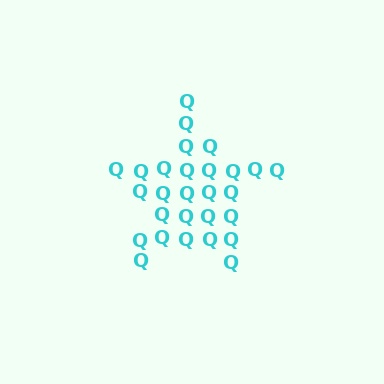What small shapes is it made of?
It is made of small letter Q's.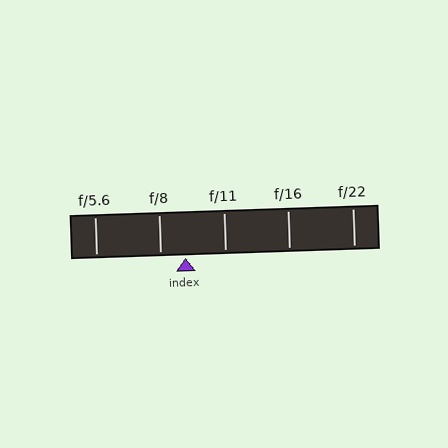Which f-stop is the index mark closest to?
The index mark is closest to f/8.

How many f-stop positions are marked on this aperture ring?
There are 5 f-stop positions marked.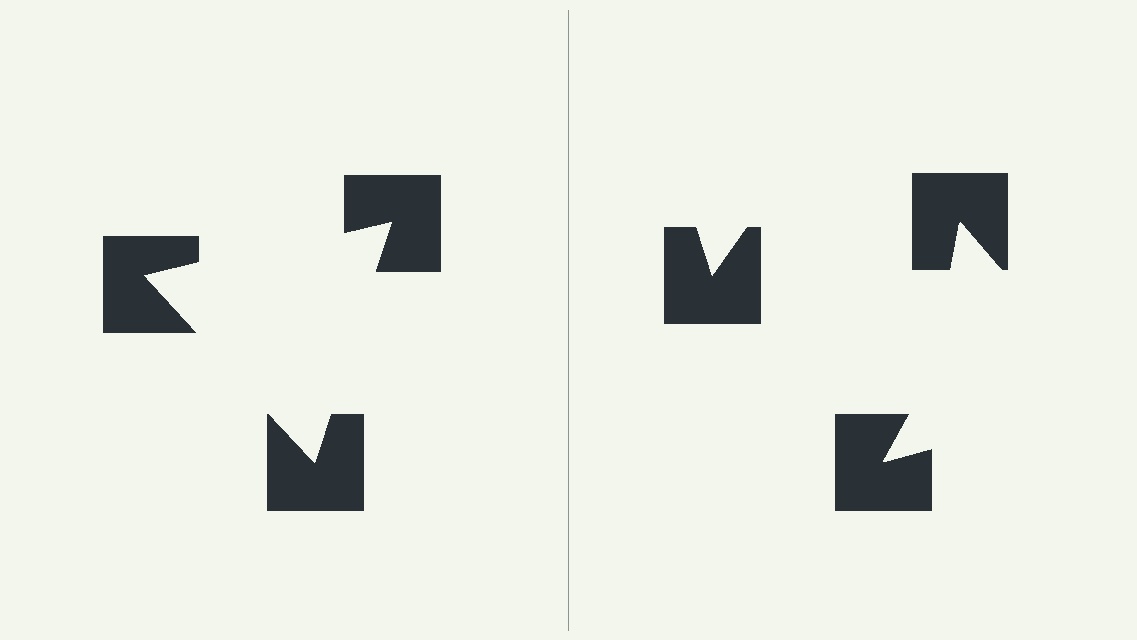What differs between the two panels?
The notched squares are positioned identically on both sides; only the wedge orientations differ. On the left they align to a triangle; on the right they are misaligned.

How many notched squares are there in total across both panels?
6 — 3 on each side.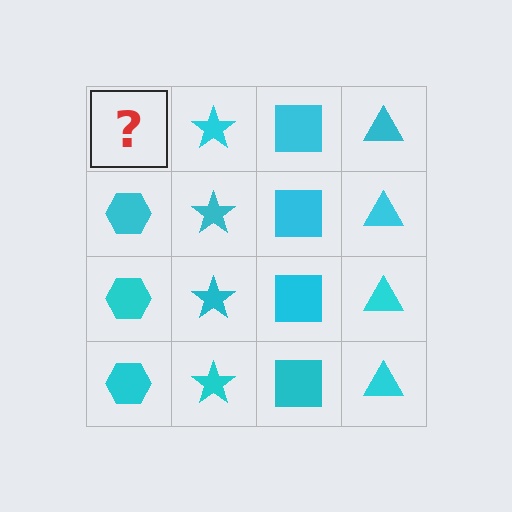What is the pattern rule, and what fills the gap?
The rule is that each column has a consistent shape. The gap should be filled with a cyan hexagon.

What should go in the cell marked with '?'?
The missing cell should contain a cyan hexagon.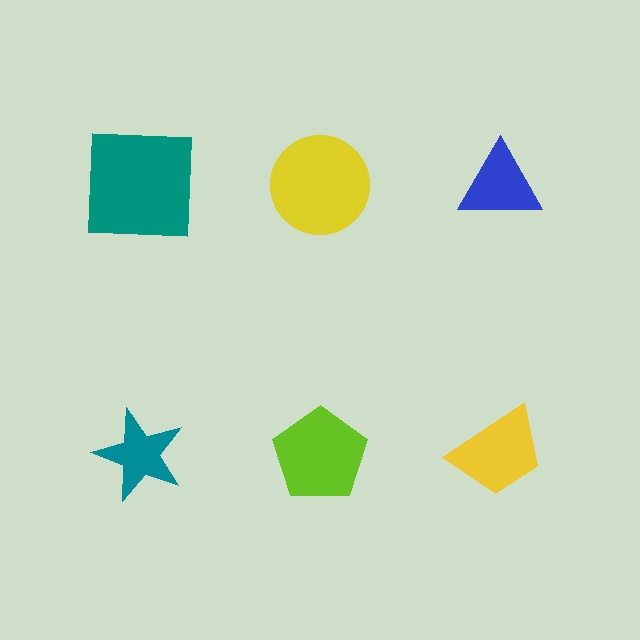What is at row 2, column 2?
A lime pentagon.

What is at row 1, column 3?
A blue triangle.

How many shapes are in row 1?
3 shapes.